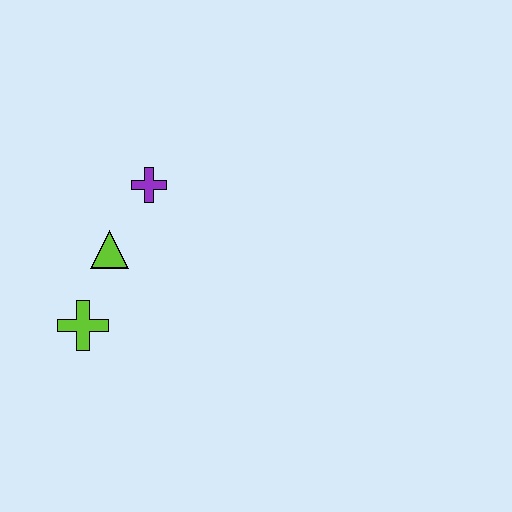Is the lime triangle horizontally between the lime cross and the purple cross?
Yes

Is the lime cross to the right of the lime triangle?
No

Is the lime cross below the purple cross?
Yes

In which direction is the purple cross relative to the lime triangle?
The purple cross is above the lime triangle.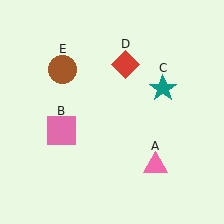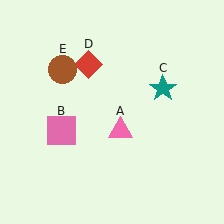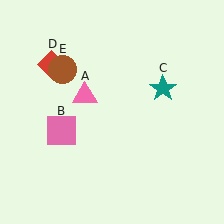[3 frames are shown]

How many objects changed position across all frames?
2 objects changed position: pink triangle (object A), red diamond (object D).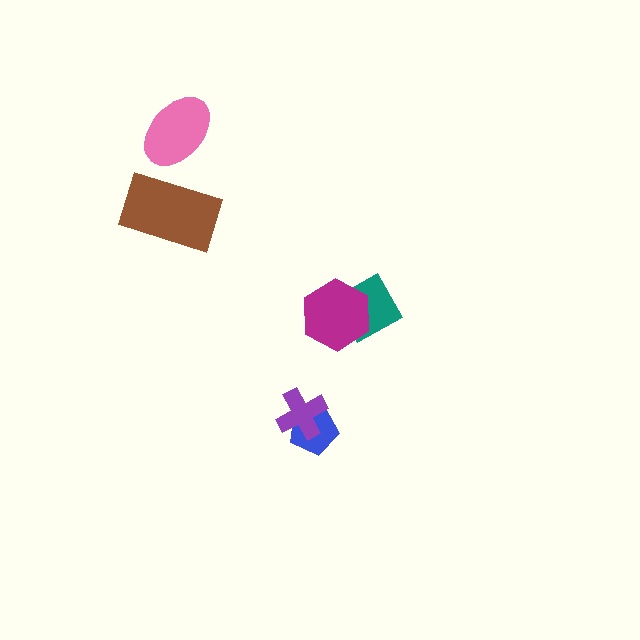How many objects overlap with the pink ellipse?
0 objects overlap with the pink ellipse.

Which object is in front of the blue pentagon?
The purple cross is in front of the blue pentagon.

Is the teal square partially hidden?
Yes, it is partially covered by another shape.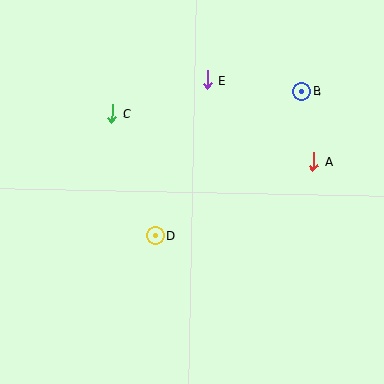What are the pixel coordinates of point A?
Point A is at (314, 162).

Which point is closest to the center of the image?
Point D at (155, 236) is closest to the center.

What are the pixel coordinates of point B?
Point B is at (302, 91).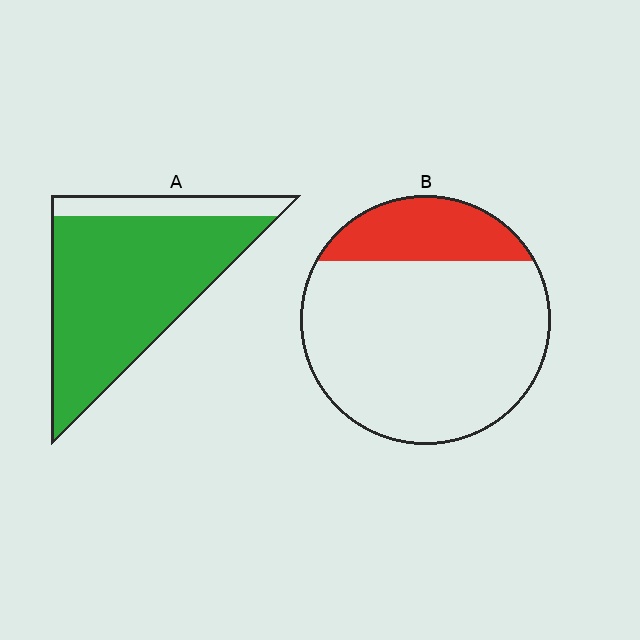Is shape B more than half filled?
No.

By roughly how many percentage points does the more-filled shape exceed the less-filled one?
By roughly 65 percentage points (A over B).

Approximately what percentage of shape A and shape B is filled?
A is approximately 85% and B is approximately 20%.